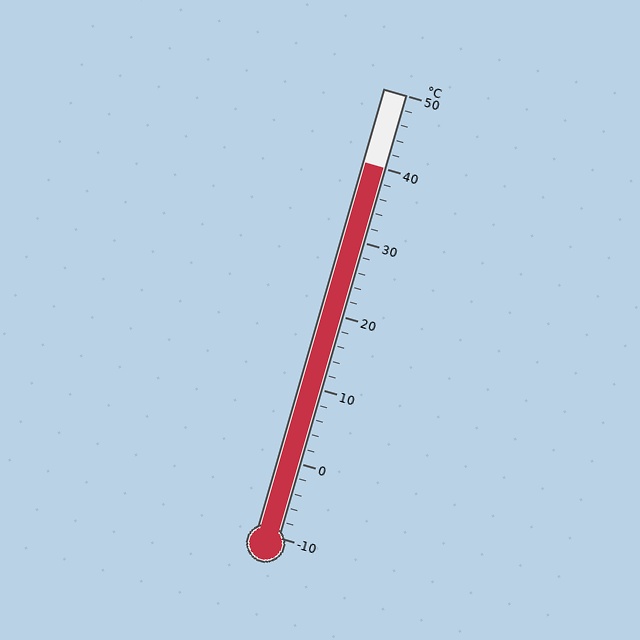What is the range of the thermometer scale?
The thermometer scale ranges from -10°C to 50°C.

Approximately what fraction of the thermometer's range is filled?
The thermometer is filled to approximately 85% of its range.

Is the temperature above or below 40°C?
The temperature is at 40°C.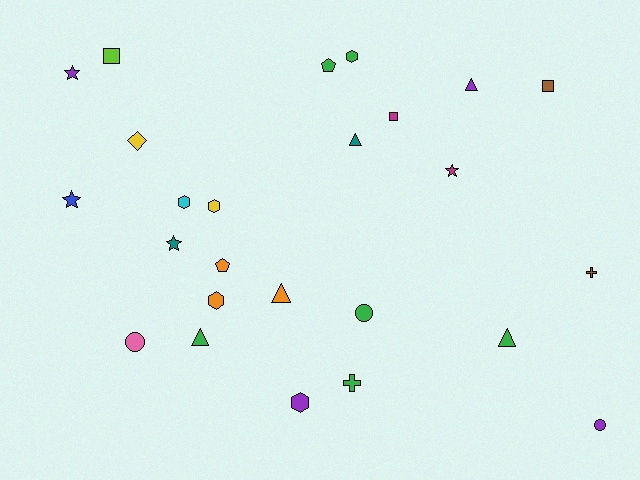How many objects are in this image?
There are 25 objects.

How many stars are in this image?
There are 4 stars.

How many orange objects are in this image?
There are 3 orange objects.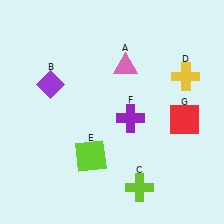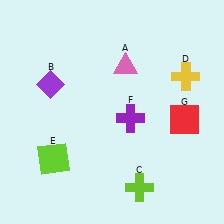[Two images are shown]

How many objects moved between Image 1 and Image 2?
1 object moved between the two images.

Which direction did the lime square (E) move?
The lime square (E) moved left.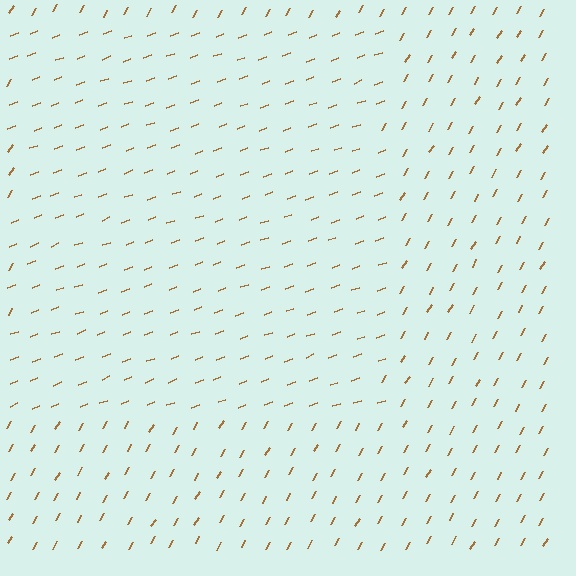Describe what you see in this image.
The image is filled with small brown line segments. A rectangle region in the image has lines oriented differently from the surrounding lines, creating a visible texture boundary.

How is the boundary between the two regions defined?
The boundary is defined purely by a change in line orientation (approximately 39 degrees difference). All lines are the same color and thickness.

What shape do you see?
I see a rectangle.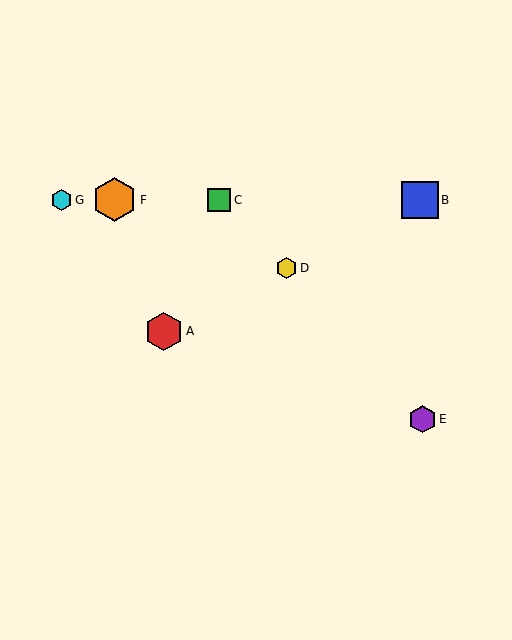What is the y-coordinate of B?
Object B is at y≈200.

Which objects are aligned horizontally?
Objects B, C, F, G are aligned horizontally.